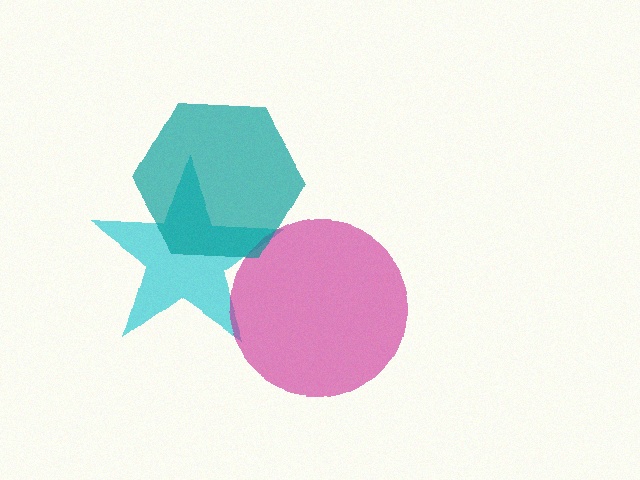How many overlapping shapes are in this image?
There are 3 overlapping shapes in the image.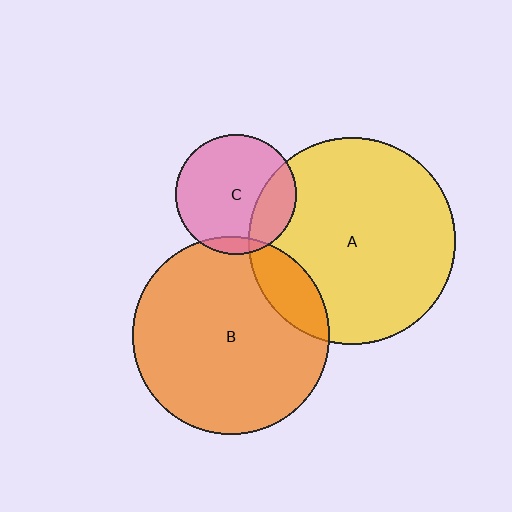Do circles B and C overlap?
Yes.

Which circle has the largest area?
Circle A (yellow).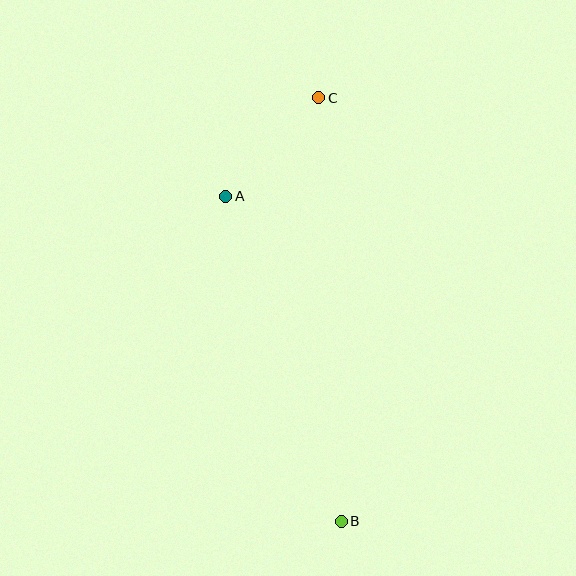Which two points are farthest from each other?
Points B and C are farthest from each other.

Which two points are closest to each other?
Points A and C are closest to each other.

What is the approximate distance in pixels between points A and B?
The distance between A and B is approximately 345 pixels.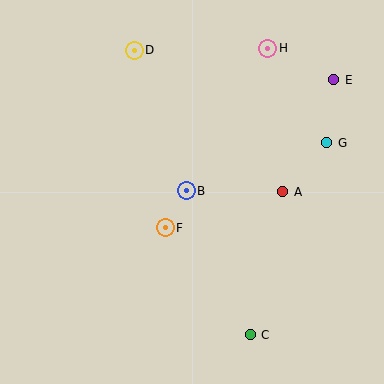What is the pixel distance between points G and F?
The distance between G and F is 183 pixels.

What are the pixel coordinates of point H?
Point H is at (268, 48).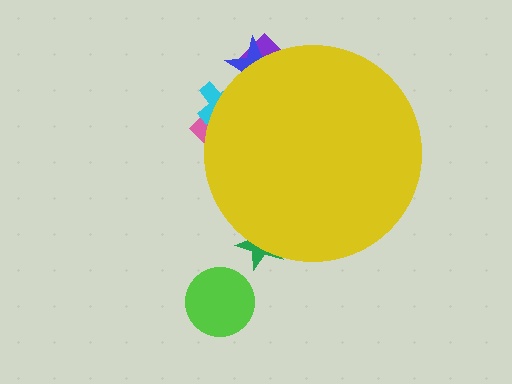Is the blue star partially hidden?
Yes, the blue star is partially hidden behind the yellow circle.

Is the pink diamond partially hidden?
Yes, the pink diamond is partially hidden behind the yellow circle.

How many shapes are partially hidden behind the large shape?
5 shapes are partially hidden.